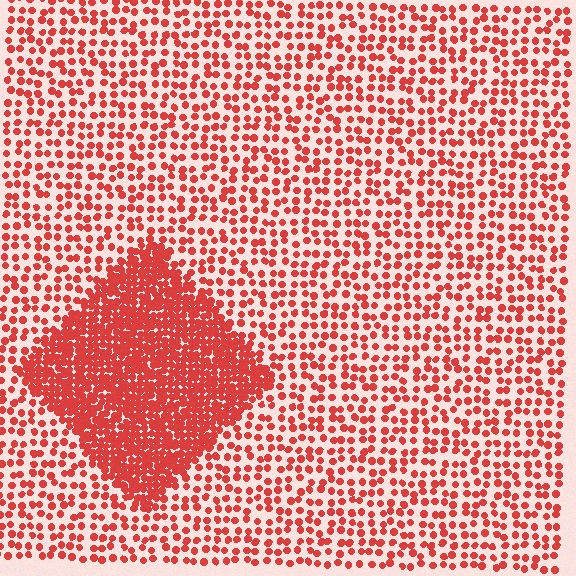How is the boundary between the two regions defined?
The boundary is defined by a change in element density (approximately 2.7x ratio). All elements are the same color, size, and shape.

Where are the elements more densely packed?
The elements are more densely packed inside the diamond boundary.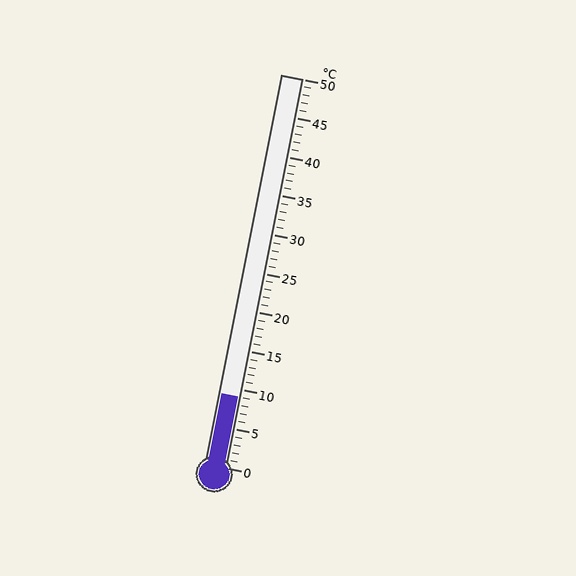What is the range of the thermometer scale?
The thermometer scale ranges from 0°C to 50°C.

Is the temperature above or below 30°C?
The temperature is below 30°C.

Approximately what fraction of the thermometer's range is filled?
The thermometer is filled to approximately 20% of its range.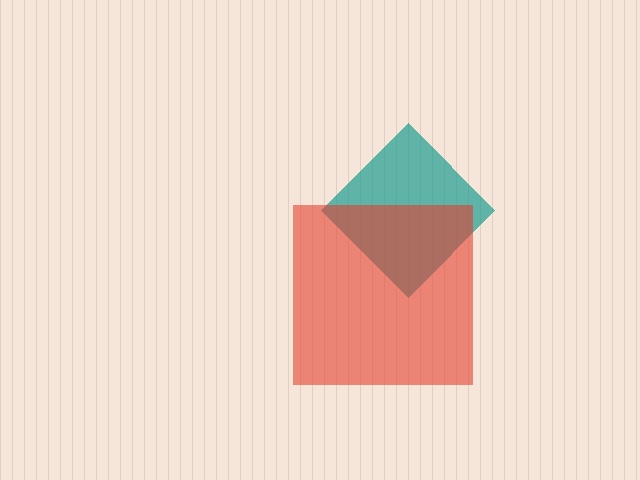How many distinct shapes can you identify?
There are 2 distinct shapes: a teal diamond, a red square.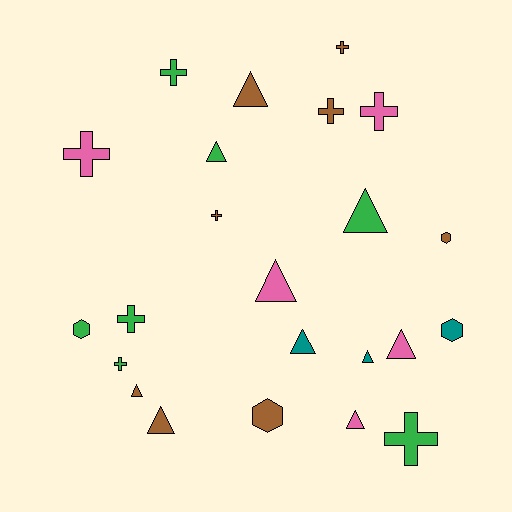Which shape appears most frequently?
Triangle, with 10 objects.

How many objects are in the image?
There are 23 objects.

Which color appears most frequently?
Brown, with 8 objects.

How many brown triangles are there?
There are 3 brown triangles.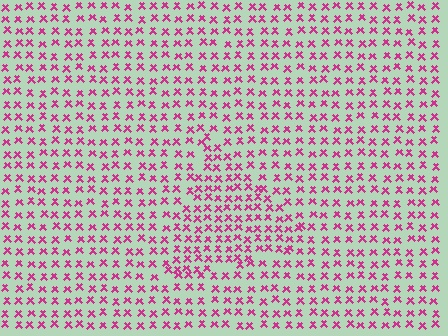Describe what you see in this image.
The image contains small magenta elements arranged at two different densities. A triangle-shaped region is visible where the elements are more densely packed than the surrounding area.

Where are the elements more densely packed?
The elements are more densely packed inside the triangle boundary.